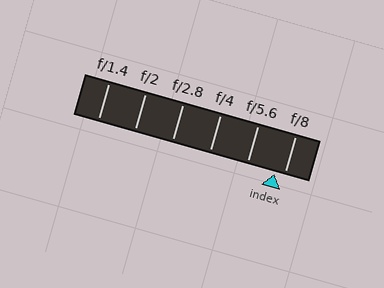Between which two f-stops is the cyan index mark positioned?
The index mark is between f/5.6 and f/8.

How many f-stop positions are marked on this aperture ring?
There are 6 f-stop positions marked.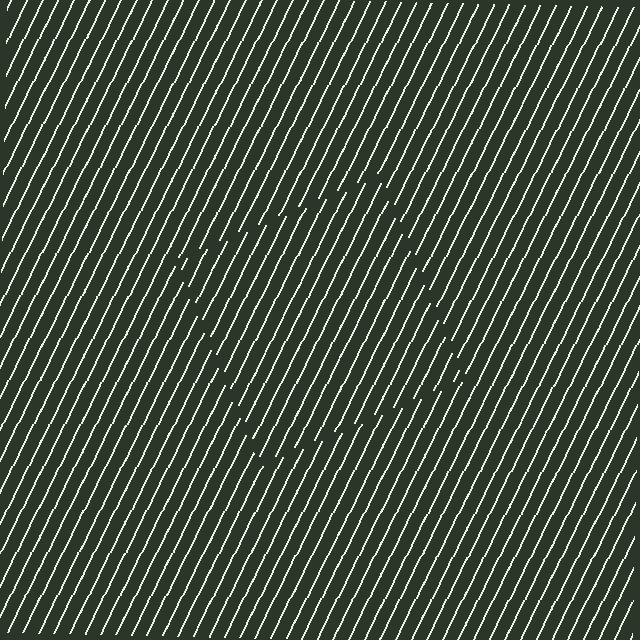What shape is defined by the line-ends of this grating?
An illusory square. The interior of the shape contains the same grating, shifted by half a period — the contour is defined by the phase discontinuity where line-ends from the inner and outer gratings abut.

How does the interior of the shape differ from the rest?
The interior of the shape contains the same grating, shifted by half a period — the contour is defined by the phase discontinuity where line-ends from the inner and outer gratings abut.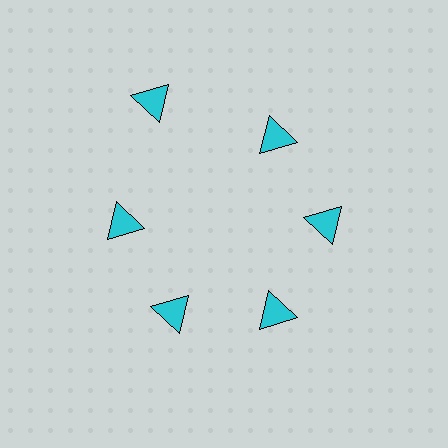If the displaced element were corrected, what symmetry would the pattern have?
It would have 6-fold rotational symmetry — the pattern would map onto itself every 60 degrees.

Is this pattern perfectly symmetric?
No. The 6 cyan triangles are arranged in a ring, but one element near the 11 o'clock position is pushed outward from the center, breaking the 6-fold rotational symmetry.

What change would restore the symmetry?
The symmetry would be restored by moving it inward, back onto the ring so that all 6 triangles sit at equal angles and equal distance from the center.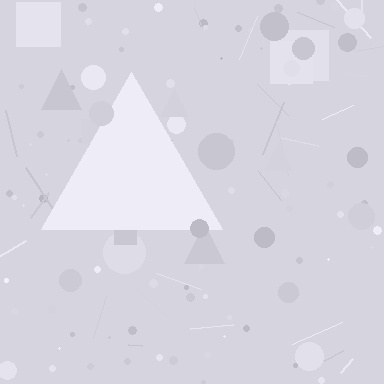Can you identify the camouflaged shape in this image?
The camouflaged shape is a triangle.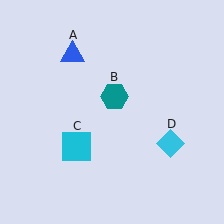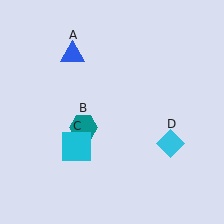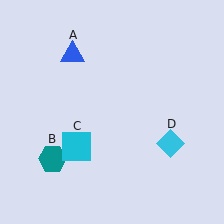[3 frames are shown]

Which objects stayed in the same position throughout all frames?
Blue triangle (object A) and cyan square (object C) and cyan diamond (object D) remained stationary.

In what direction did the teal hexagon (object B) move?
The teal hexagon (object B) moved down and to the left.